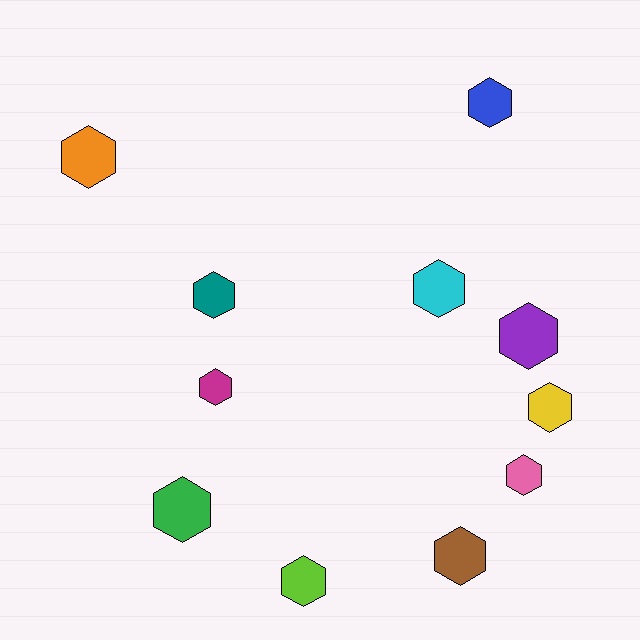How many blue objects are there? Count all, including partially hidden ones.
There is 1 blue object.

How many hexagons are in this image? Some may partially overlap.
There are 11 hexagons.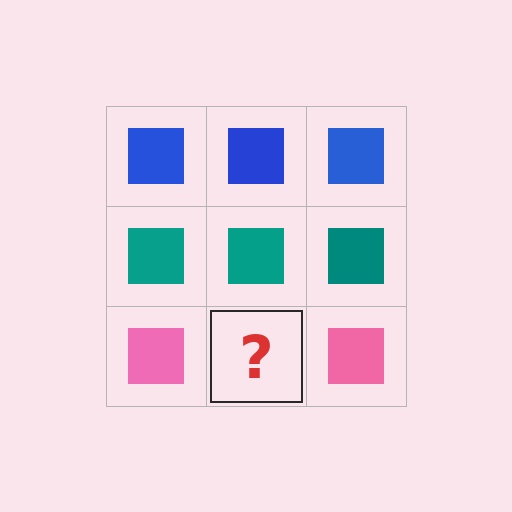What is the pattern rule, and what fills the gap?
The rule is that each row has a consistent color. The gap should be filled with a pink square.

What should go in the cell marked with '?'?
The missing cell should contain a pink square.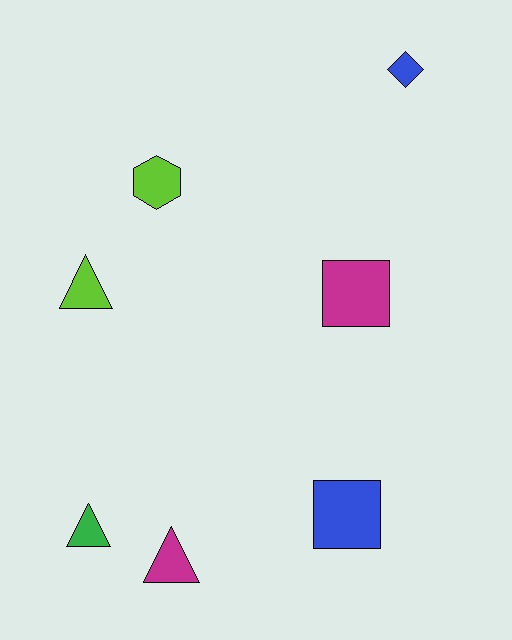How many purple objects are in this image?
There are no purple objects.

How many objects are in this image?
There are 7 objects.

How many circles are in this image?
There are no circles.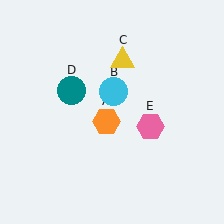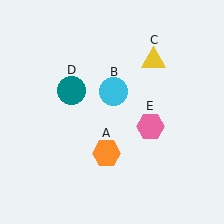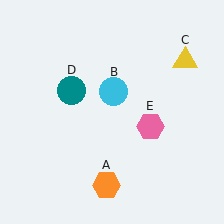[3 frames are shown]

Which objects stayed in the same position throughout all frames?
Cyan circle (object B) and teal circle (object D) and pink hexagon (object E) remained stationary.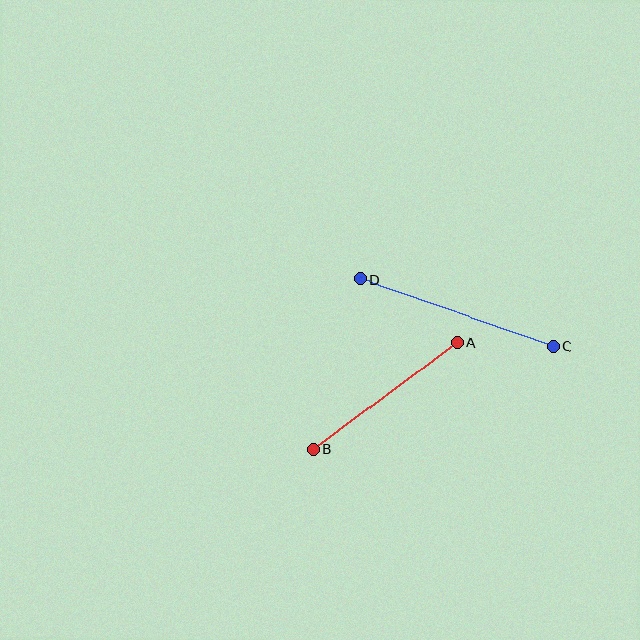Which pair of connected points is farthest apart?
Points C and D are farthest apart.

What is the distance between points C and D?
The distance is approximately 204 pixels.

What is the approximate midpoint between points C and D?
The midpoint is at approximately (457, 313) pixels.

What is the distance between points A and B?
The distance is approximately 179 pixels.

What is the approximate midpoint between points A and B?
The midpoint is at approximately (385, 396) pixels.